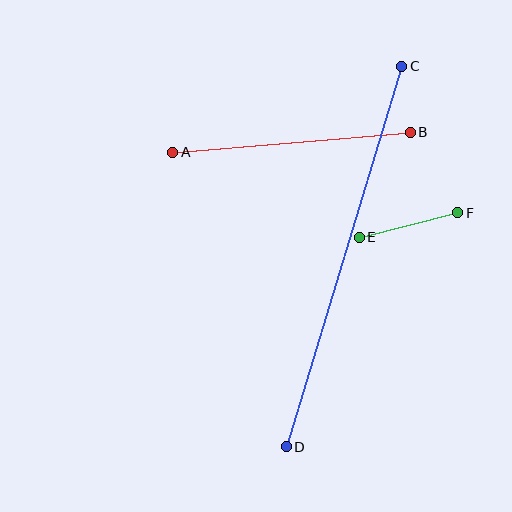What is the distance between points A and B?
The distance is approximately 238 pixels.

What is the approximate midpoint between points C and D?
The midpoint is at approximately (344, 256) pixels.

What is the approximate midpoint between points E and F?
The midpoint is at approximately (409, 225) pixels.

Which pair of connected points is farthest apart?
Points C and D are farthest apart.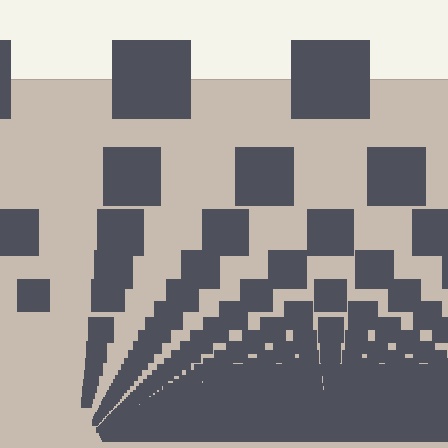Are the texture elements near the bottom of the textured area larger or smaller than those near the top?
Smaller. The gradient is inverted — elements near the bottom are smaller and denser.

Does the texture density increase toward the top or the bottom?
Density increases toward the bottom.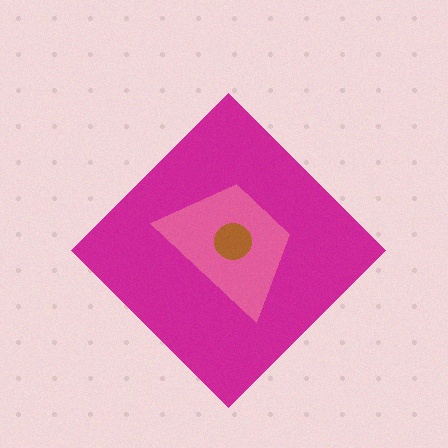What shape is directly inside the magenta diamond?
The pink trapezoid.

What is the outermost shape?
The magenta diamond.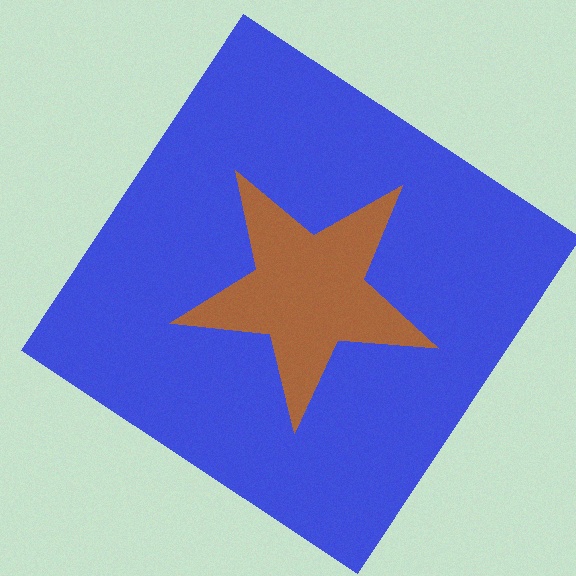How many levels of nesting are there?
2.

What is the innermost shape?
The brown star.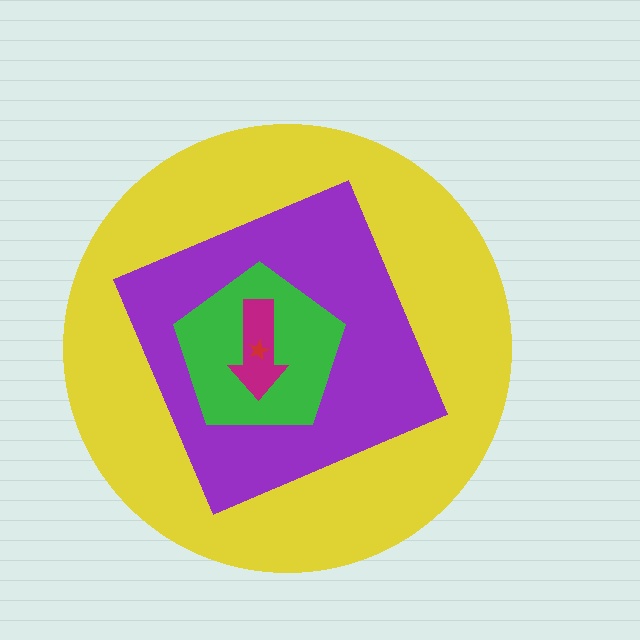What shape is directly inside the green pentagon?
The magenta arrow.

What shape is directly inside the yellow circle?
The purple square.